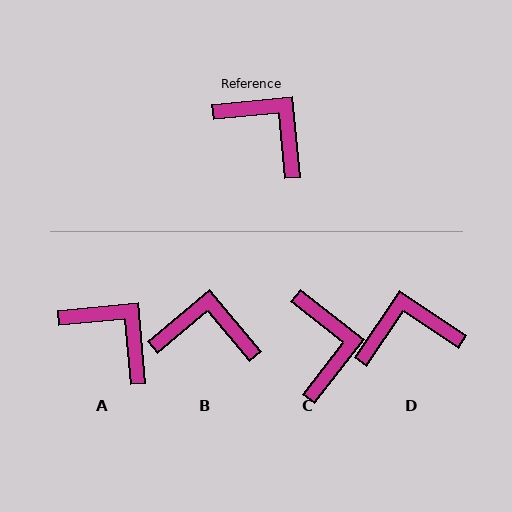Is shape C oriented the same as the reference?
No, it is off by about 43 degrees.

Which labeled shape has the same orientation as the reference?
A.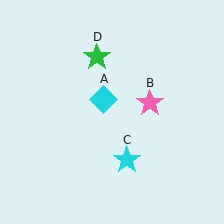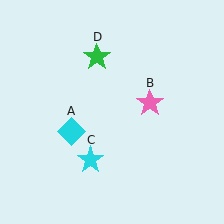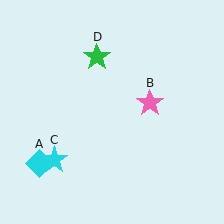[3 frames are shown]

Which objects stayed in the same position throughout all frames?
Pink star (object B) and green star (object D) remained stationary.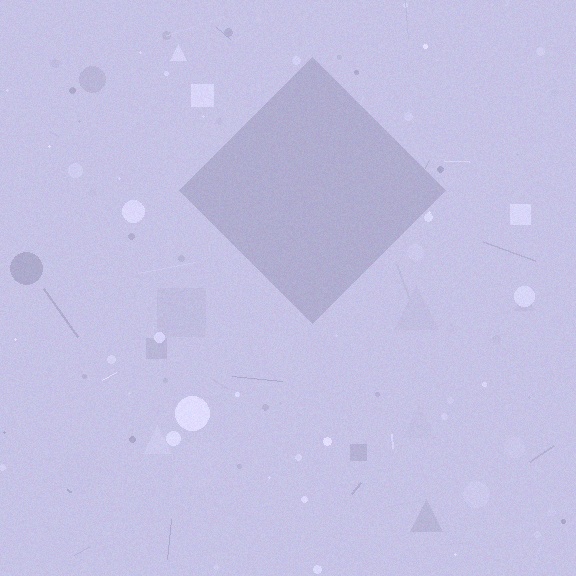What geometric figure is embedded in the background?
A diamond is embedded in the background.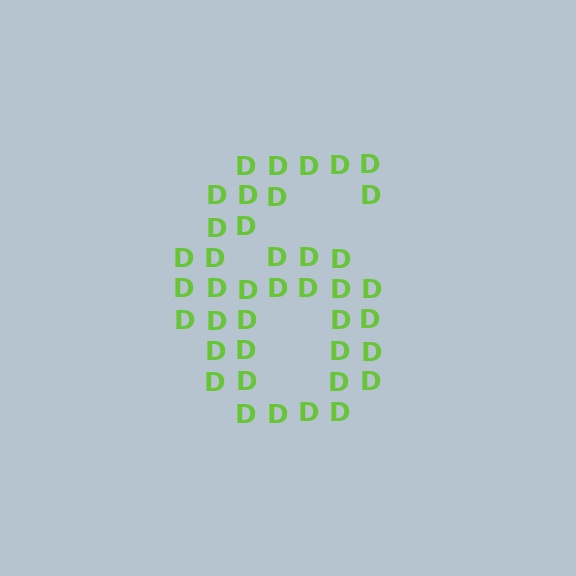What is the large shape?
The large shape is the digit 6.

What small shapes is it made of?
It is made of small letter D's.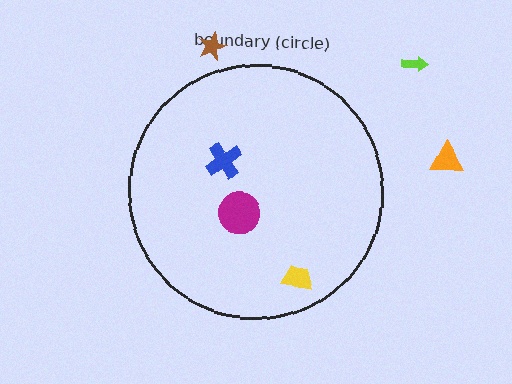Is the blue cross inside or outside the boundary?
Inside.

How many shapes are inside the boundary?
3 inside, 3 outside.